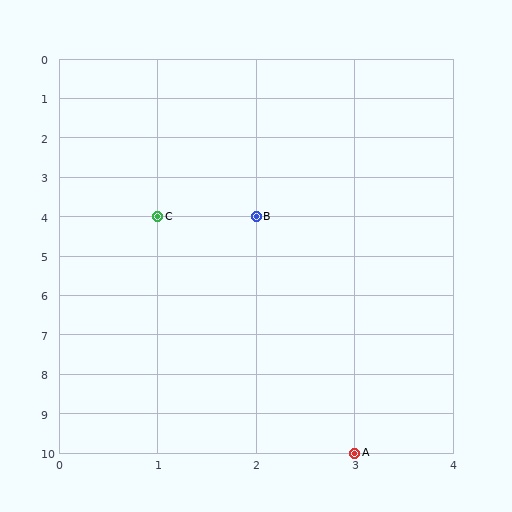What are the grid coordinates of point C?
Point C is at grid coordinates (1, 4).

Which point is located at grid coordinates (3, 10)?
Point A is at (3, 10).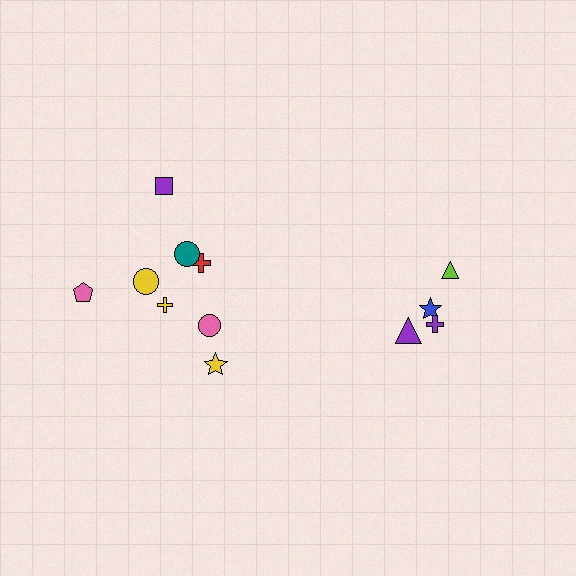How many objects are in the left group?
There are 8 objects.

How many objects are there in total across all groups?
There are 12 objects.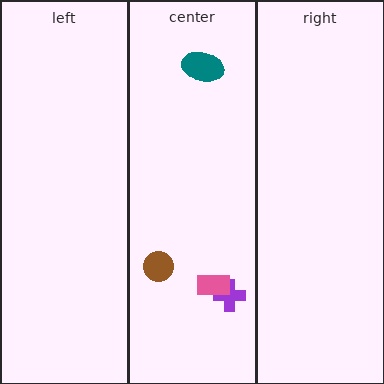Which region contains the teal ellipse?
The center region.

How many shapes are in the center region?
4.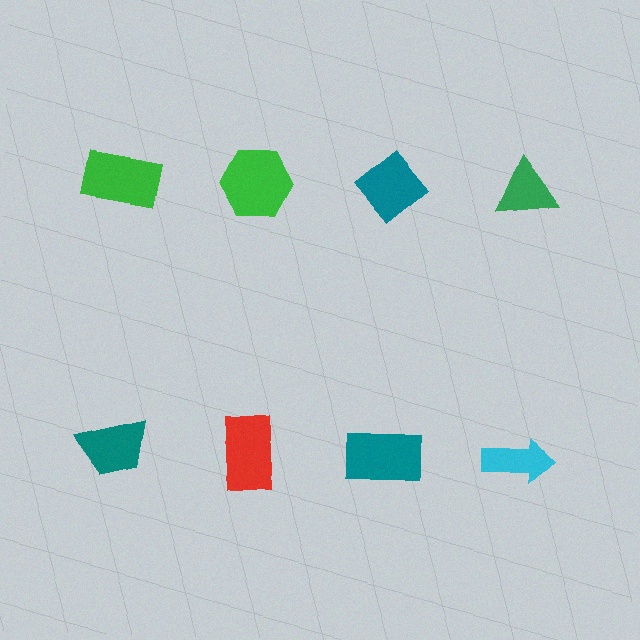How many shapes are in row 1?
4 shapes.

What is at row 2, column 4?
A cyan arrow.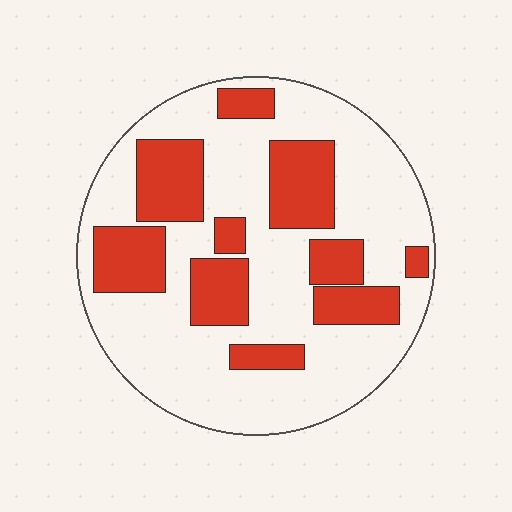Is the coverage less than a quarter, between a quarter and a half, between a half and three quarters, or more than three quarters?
Between a quarter and a half.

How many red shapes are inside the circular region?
10.